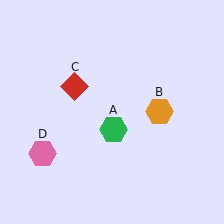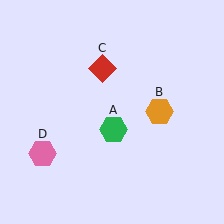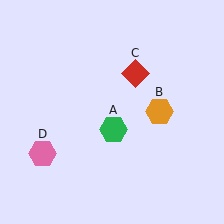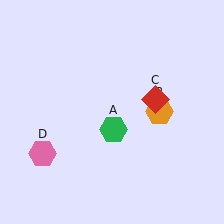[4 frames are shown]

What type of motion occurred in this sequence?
The red diamond (object C) rotated clockwise around the center of the scene.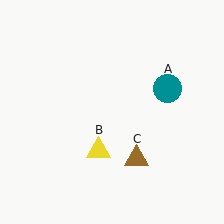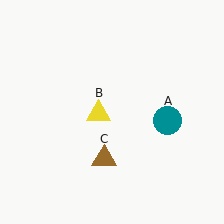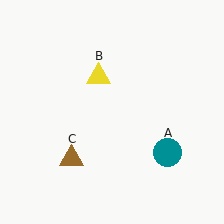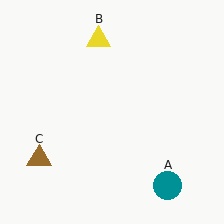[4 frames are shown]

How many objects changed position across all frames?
3 objects changed position: teal circle (object A), yellow triangle (object B), brown triangle (object C).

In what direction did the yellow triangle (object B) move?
The yellow triangle (object B) moved up.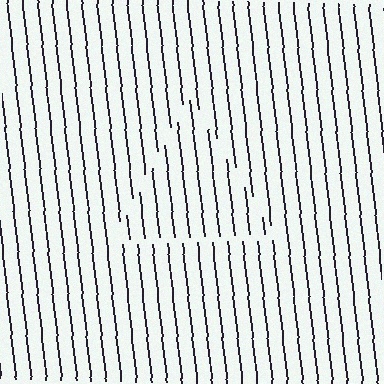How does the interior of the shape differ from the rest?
The interior of the shape contains the same grating, shifted by half a period — the contour is defined by the phase discontinuity where line-ends from the inner and outer gratings abut.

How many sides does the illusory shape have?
3 sides — the line-ends trace a triangle.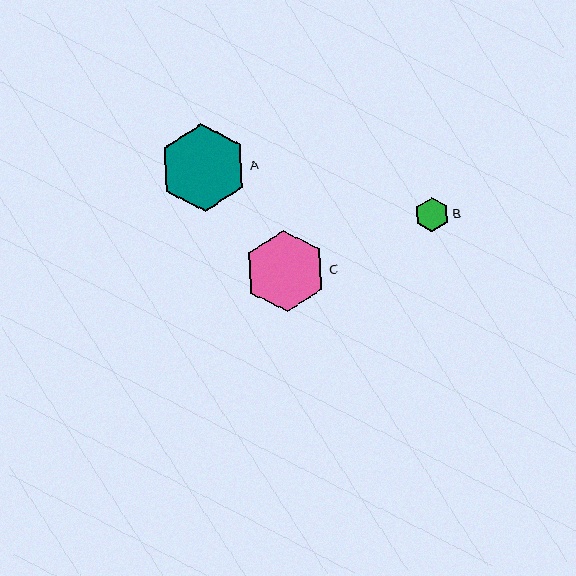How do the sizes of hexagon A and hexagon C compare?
Hexagon A and hexagon C are approximately the same size.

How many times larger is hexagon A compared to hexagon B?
Hexagon A is approximately 2.6 times the size of hexagon B.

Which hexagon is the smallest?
Hexagon B is the smallest with a size of approximately 34 pixels.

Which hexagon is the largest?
Hexagon A is the largest with a size of approximately 88 pixels.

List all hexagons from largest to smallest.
From largest to smallest: A, C, B.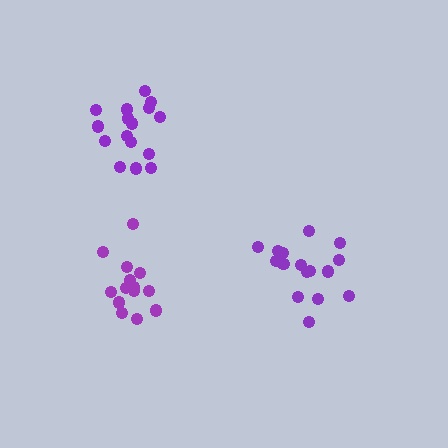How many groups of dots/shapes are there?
There are 3 groups.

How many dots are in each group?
Group 1: 16 dots, Group 2: 14 dots, Group 3: 16 dots (46 total).